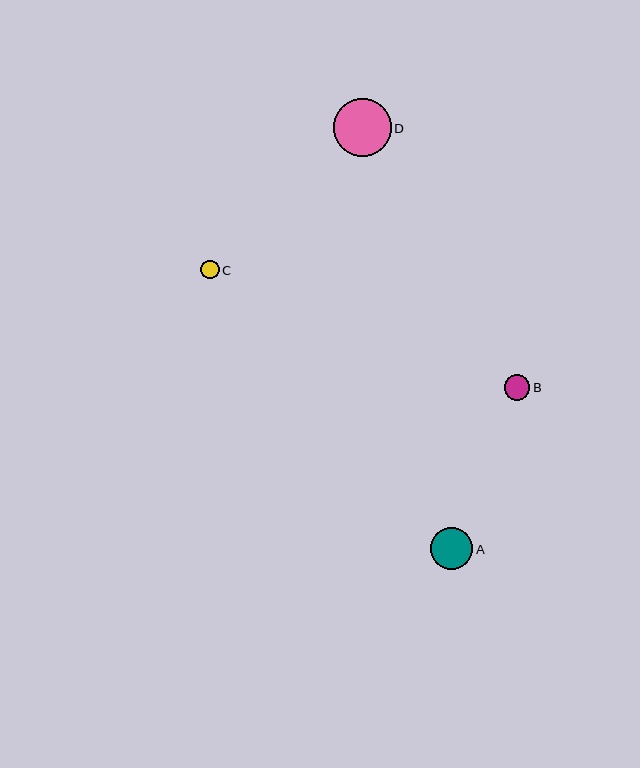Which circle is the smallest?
Circle C is the smallest with a size of approximately 18 pixels.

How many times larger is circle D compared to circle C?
Circle D is approximately 3.2 times the size of circle C.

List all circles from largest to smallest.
From largest to smallest: D, A, B, C.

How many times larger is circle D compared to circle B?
Circle D is approximately 2.3 times the size of circle B.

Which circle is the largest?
Circle D is the largest with a size of approximately 58 pixels.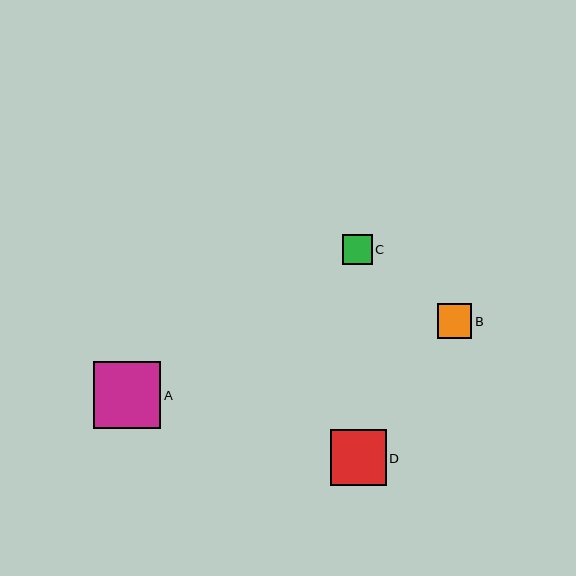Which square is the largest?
Square A is the largest with a size of approximately 67 pixels.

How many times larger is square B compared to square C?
Square B is approximately 1.2 times the size of square C.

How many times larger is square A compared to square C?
Square A is approximately 2.3 times the size of square C.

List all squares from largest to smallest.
From largest to smallest: A, D, B, C.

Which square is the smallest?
Square C is the smallest with a size of approximately 29 pixels.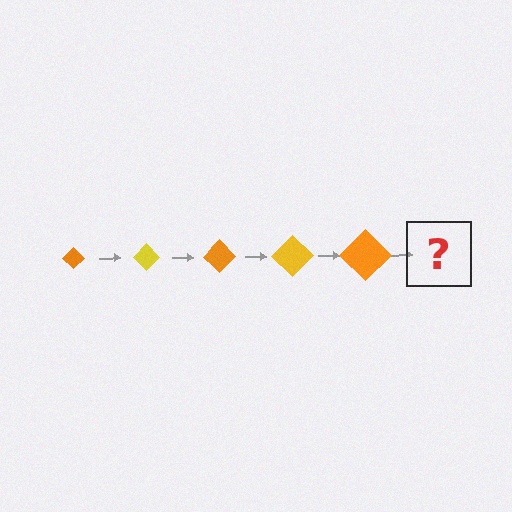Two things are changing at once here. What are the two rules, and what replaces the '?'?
The two rules are that the diamond grows larger each step and the color cycles through orange and yellow. The '?' should be a yellow diamond, larger than the previous one.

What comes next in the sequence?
The next element should be a yellow diamond, larger than the previous one.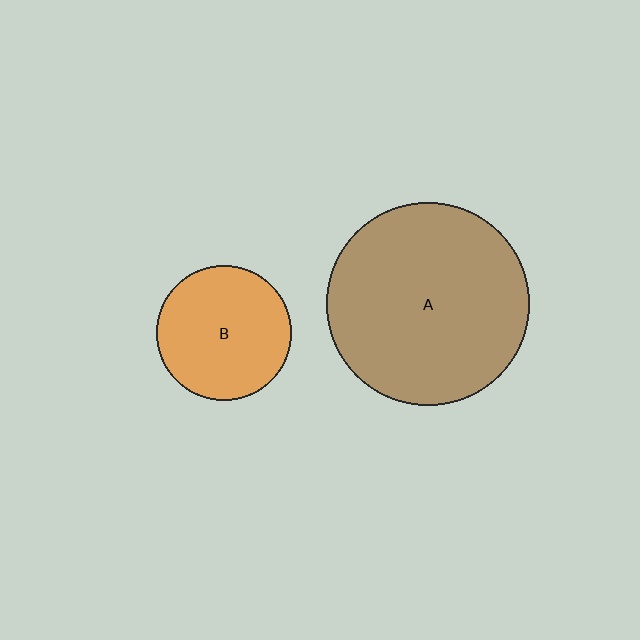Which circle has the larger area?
Circle A (brown).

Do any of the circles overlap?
No, none of the circles overlap.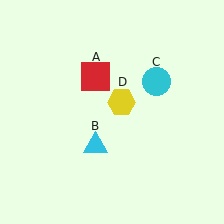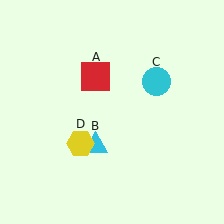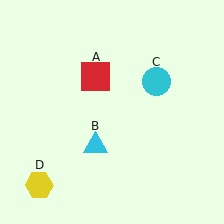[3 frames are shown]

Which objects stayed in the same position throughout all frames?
Red square (object A) and cyan triangle (object B) and cyan circle (object C) remained stationary.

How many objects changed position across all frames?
1 object changed position: yellow hexagon (object D).